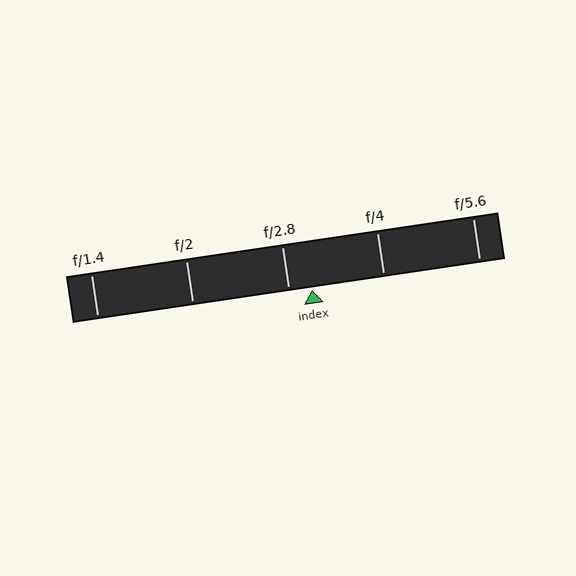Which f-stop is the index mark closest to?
The index mark is closest to f/2.8.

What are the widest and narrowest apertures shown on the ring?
The widest aperture shown is f/1.4 and the narrowest is f/5.6.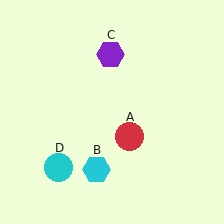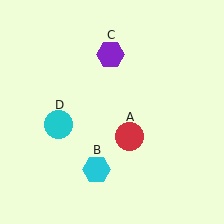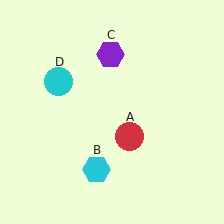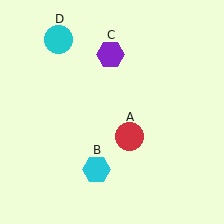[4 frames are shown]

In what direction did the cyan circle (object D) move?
The cyan circle (object D) moved up.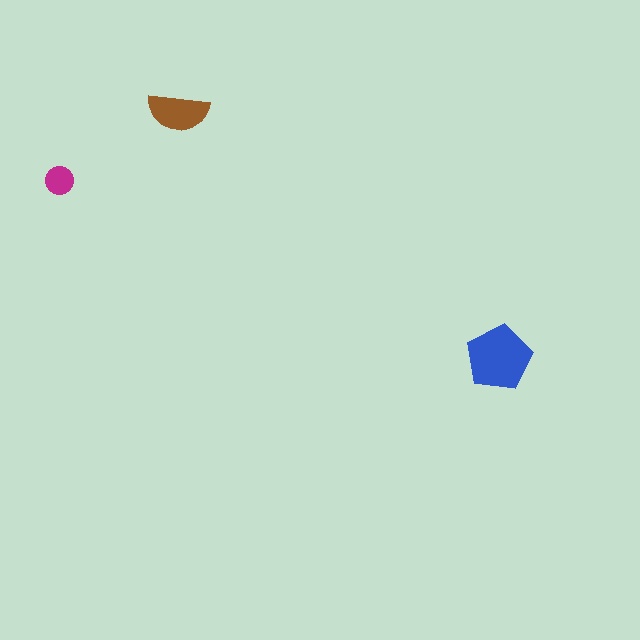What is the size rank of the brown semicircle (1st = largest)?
2nd.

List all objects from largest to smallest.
The blue pentagon, the brown semicircle, the magenta circle.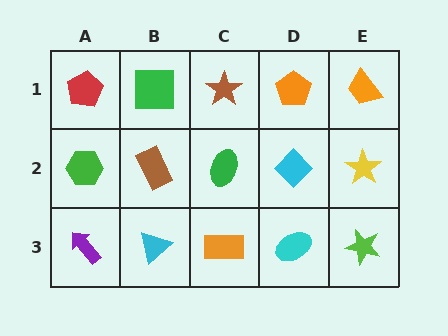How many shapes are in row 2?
5 shapes.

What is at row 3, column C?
An orange rectangle.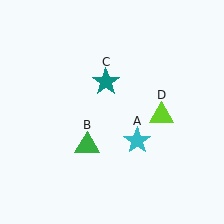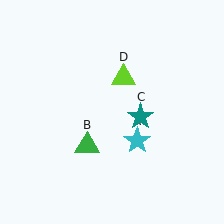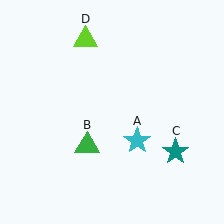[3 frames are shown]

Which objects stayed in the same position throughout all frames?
Cyan star (object A) and green triangle (object B) remained stationary.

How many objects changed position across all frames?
2 objects changed position: teal star (object C), lime triangle (object D).